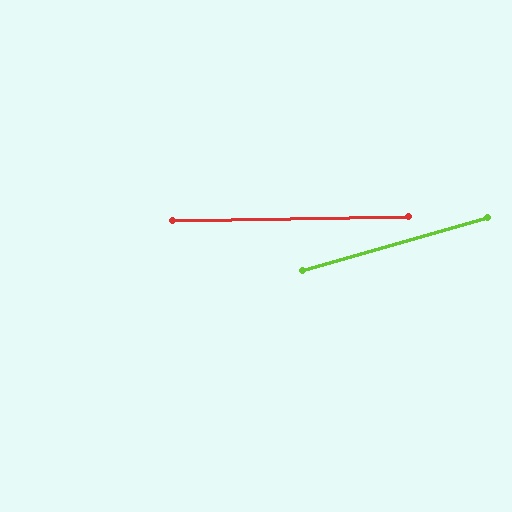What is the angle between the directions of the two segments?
Approximately 15 degrees.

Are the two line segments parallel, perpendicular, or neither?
Neither parallel nor perpendicular — they differ by about 15°.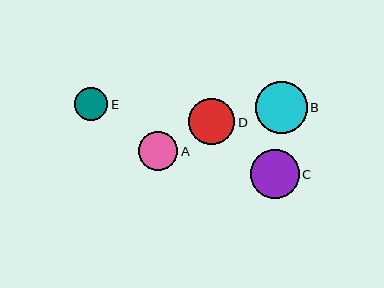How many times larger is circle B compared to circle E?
Circle B is approximately 1.6 times the size of circle E.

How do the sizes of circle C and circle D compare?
Circle C and circle D are approximately the same size.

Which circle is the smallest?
Circle E is the smallest with a size of approximately 33 pixels.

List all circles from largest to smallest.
From largest to smallest: B, C, D, A, E.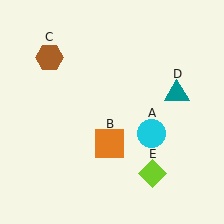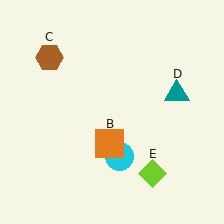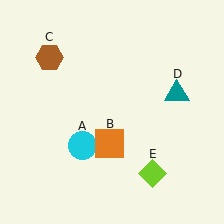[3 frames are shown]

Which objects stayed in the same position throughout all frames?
Orange square (object B) and brown hexagon (object C) and teal triangle (object D) and lime diamond (object E) remained stationary.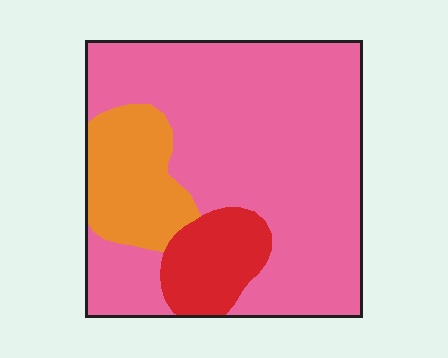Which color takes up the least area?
Red, at roughly 10%.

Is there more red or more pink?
Pink.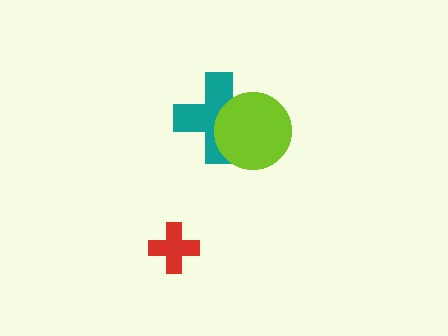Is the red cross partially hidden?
No, no other shape covers it.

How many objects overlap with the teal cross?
1 object overlaps with the teal cross.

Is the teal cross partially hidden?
Yes, it is partially covered by another shape.